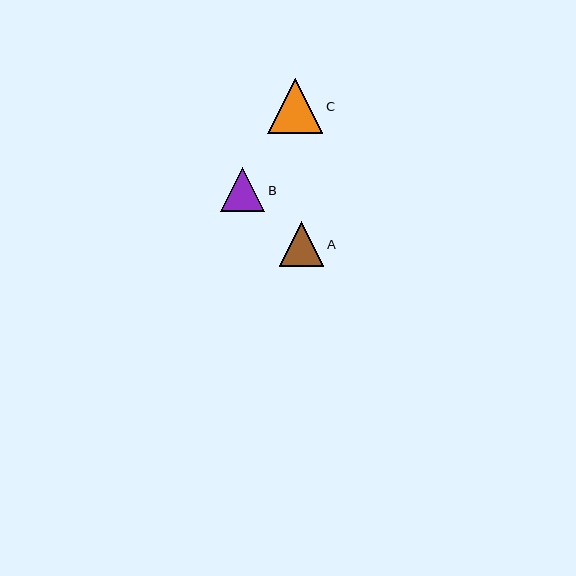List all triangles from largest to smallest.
From largest to smallest: C, A, B.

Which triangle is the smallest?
Triangle B is the smallest with a size of approximately 44 pixels.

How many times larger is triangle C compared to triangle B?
Triangle C is approximately 1.2 times the size of triangle B.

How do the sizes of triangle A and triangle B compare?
Triangle A and triangle B are approximately the same size.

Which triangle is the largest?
Triangle C is the largest with a size of approximately 55 pixels.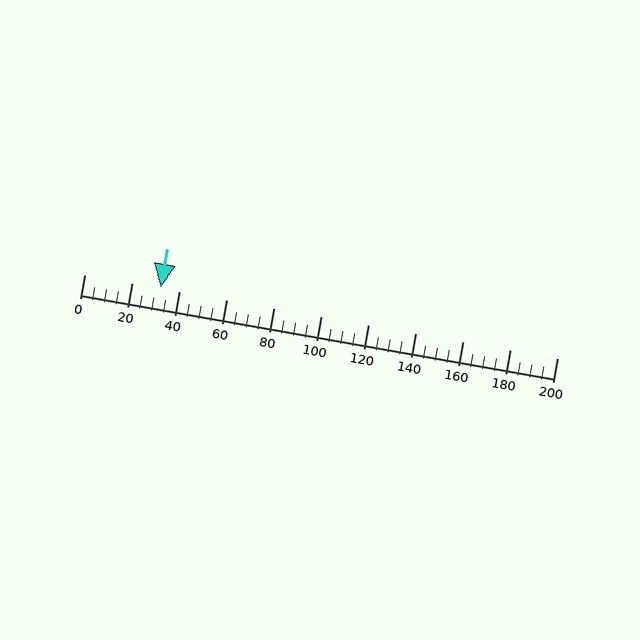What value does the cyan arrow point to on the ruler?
The cyan arrow points to approximately 32.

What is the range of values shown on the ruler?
The ruler shows values from 0 to 200.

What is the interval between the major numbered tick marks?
The major tick marks are spaced 20 units apart.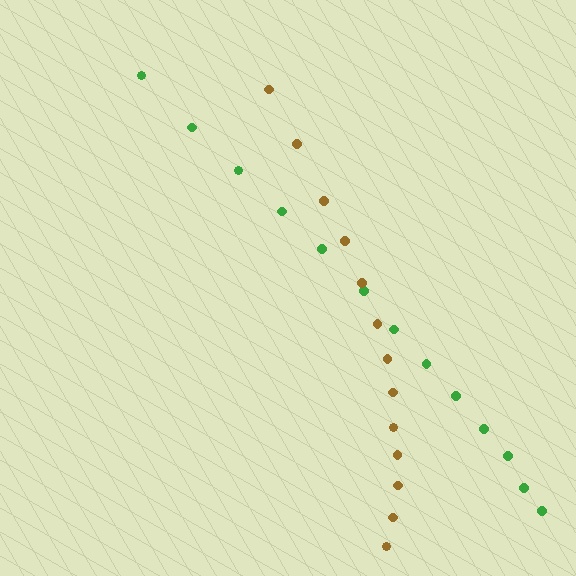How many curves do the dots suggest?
There are 2 distinct paths.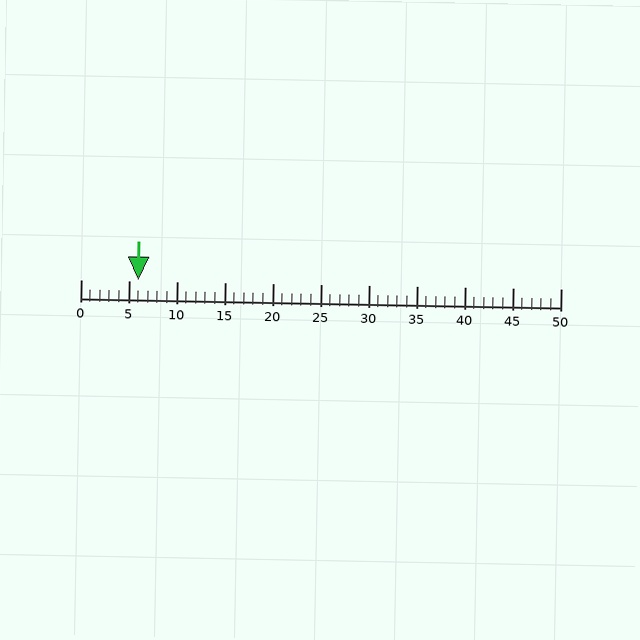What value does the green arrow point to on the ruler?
The green arrow points to approximately 6.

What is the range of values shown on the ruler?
The ruler shows values from 0 to 50.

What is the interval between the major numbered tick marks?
The major tick marks are spaced 5 units apart.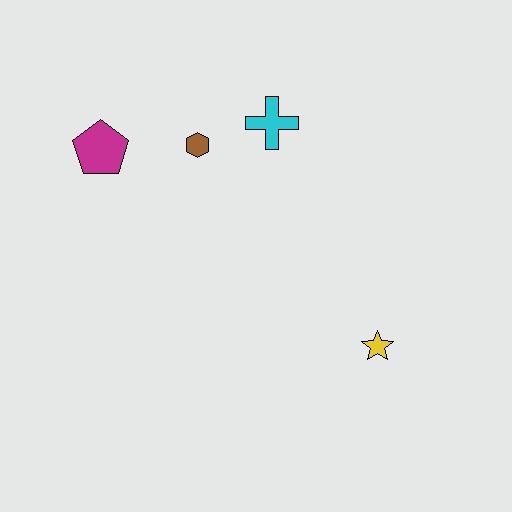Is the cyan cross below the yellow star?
No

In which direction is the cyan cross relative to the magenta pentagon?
The cyan cross is to the right of the magenta pentagon.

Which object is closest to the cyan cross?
The brown hexagon is closest to the cyan cross.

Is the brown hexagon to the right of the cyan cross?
No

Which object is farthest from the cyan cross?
The yellow star is farthest from the cyan cross.